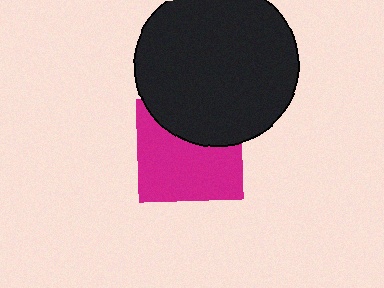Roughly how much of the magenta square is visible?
About half of it is visible (roughly 64%).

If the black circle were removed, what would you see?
You would see the complete magenta square.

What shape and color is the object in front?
The object in front is a black circle.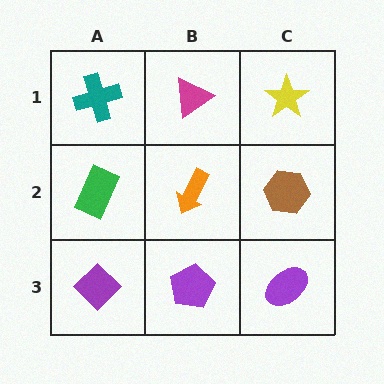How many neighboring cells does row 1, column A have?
2.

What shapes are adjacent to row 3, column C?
A brown hexagon (row 2, column C), a purple pentagon (row 3, column B).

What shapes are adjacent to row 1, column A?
A green rectangle (row 2, column A), a magenta triangle (row 1, column B).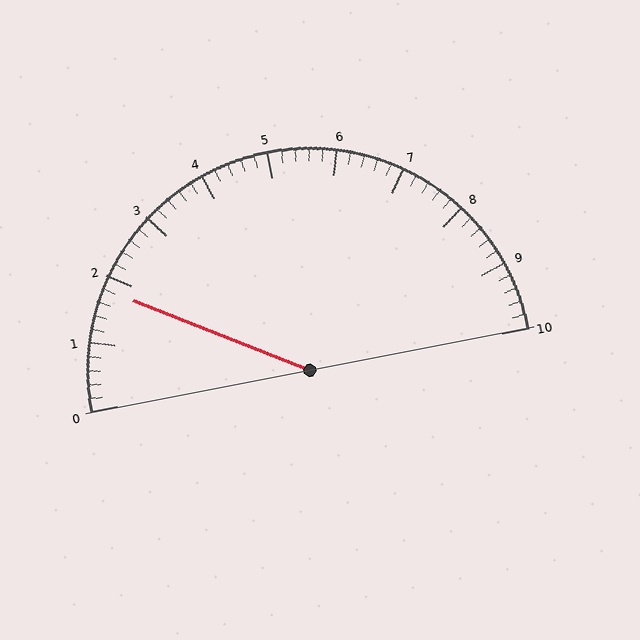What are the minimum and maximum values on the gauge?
The gauge ranges from 0 to 10.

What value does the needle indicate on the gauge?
The needle indicates approximately 1.8.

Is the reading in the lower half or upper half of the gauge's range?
The reading is in the lower half of the range (0 to 10).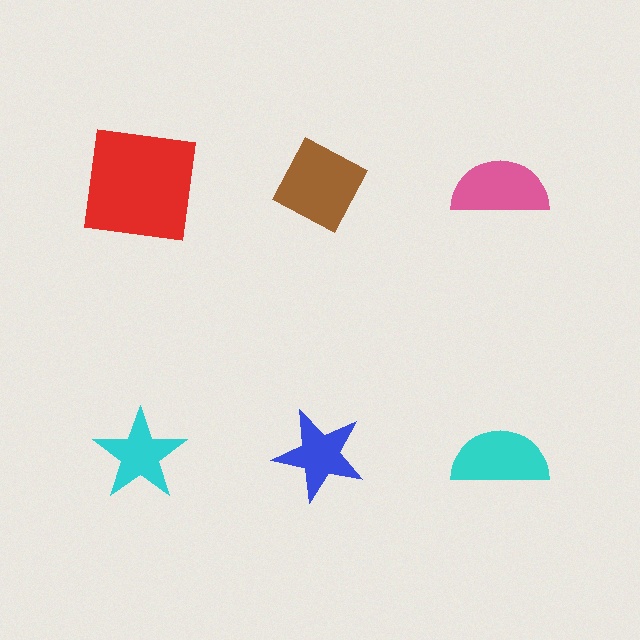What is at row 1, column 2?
A brown diamond.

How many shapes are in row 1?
3 shapes.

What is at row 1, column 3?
A pink semicircle.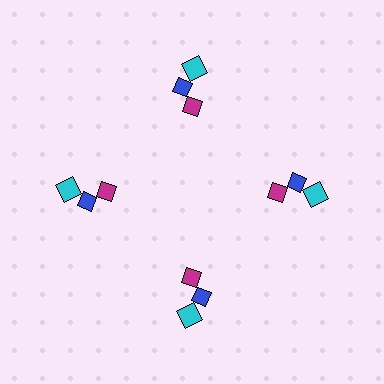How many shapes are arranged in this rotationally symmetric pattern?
There are 12 shapes, arranged in 4 groups of 3.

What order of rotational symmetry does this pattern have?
This pattern has 4-fold rotational symmetry.